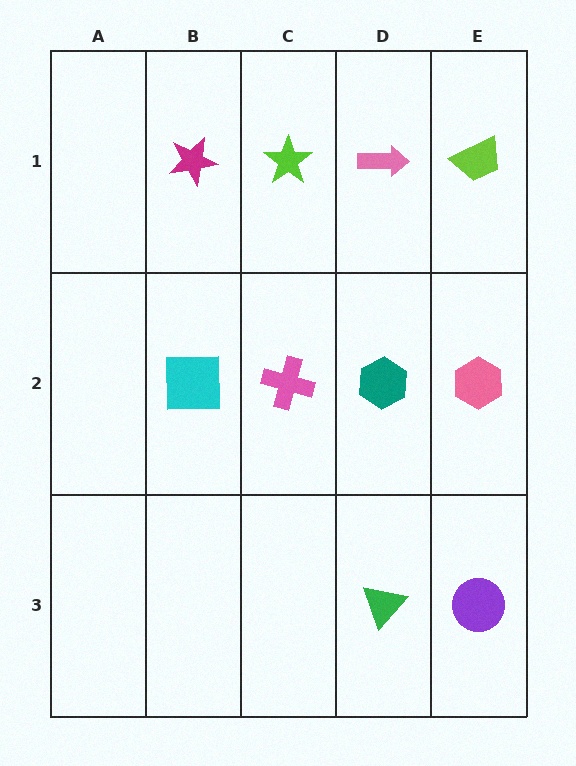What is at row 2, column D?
A teal hexagon.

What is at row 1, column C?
A lime star.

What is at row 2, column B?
A cyan square.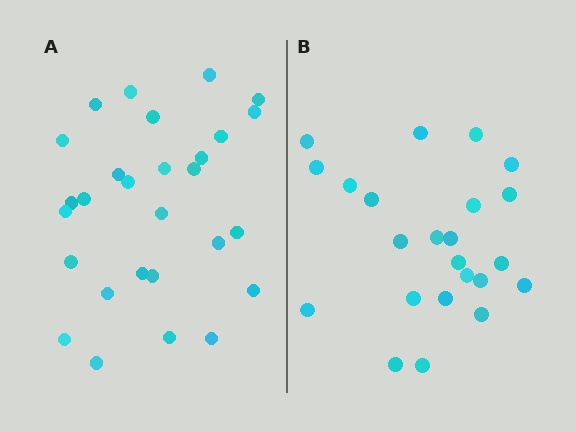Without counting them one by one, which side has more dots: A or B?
Region A (the left region) has more dots.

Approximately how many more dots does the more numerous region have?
Region A has about 5 more dots than region B.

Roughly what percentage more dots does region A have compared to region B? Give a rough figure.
About 20% more.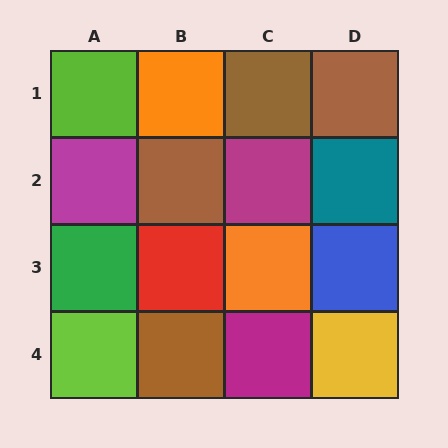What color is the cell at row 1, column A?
Lime.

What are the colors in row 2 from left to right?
Magenta, brown, magenta, teal.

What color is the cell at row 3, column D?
Blue.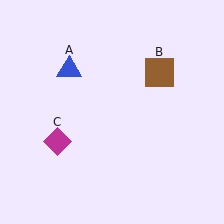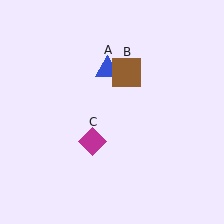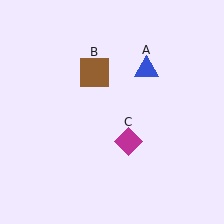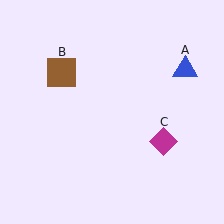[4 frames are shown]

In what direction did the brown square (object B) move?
The brown square (object B) moved left.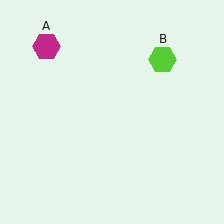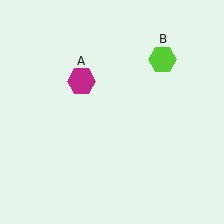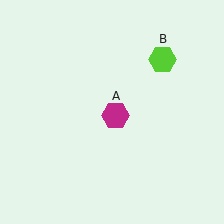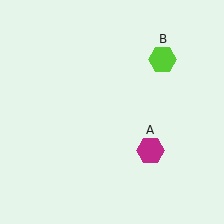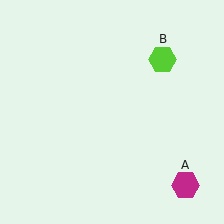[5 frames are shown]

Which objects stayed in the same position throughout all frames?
Lime hexagon (object B) remained stationary.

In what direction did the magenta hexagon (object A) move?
The magenta hexagon (object A) moved down and to the right.